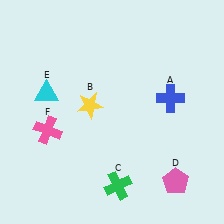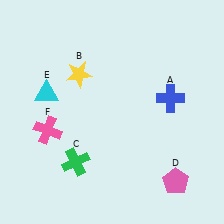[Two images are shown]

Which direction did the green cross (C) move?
The green cross (C) moved left.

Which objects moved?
The objects that moved are: the yellow star (B), the green cross (C).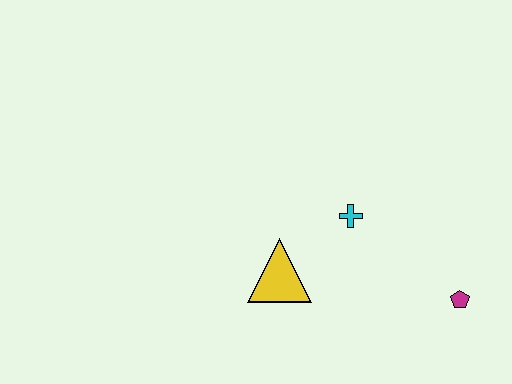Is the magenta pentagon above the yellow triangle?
No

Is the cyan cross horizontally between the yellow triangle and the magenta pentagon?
Yes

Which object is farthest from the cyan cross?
The magenta pentagon is farthest from the cyan cross.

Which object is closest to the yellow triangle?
The cyan cross is closest to the yellow triangle.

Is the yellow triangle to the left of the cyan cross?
Yes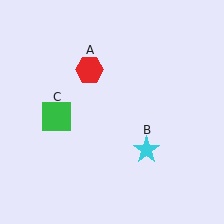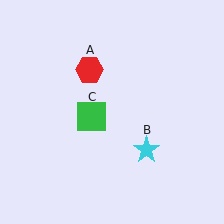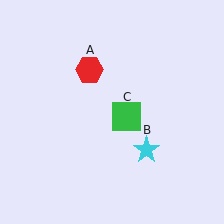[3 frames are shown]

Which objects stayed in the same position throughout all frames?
Red hexagon (object A) and cyan star (object B) remained stationary.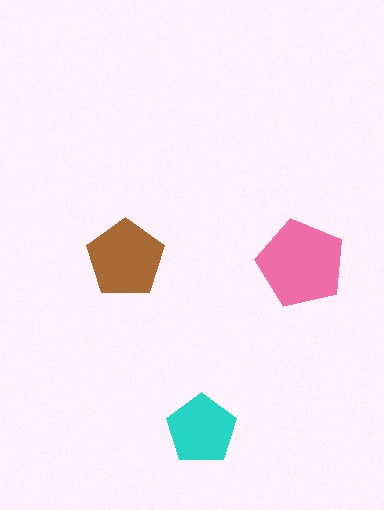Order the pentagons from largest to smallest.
the pink one, the brown one, the cyan one.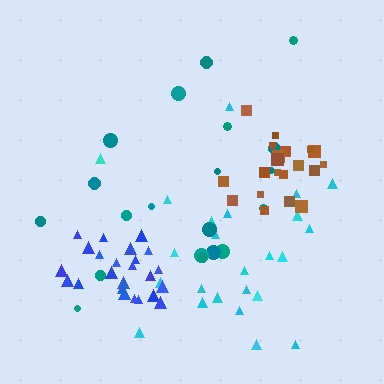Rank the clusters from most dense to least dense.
blue, brown, cyan, teal.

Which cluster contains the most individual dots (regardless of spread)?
Blue (25).